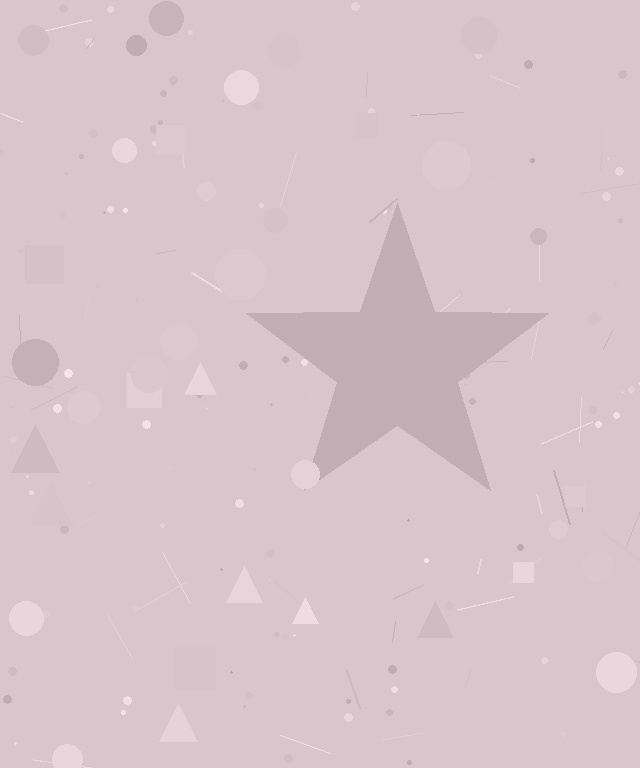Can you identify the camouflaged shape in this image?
The camouflaged shape is a star.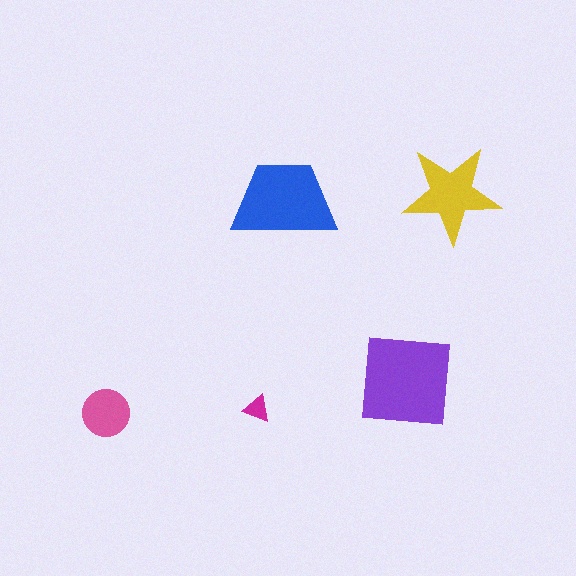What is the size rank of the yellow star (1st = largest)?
3rd.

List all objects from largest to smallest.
The purple square, the blue trapezoid, the yellow star, the pink circle, the magenta triangle.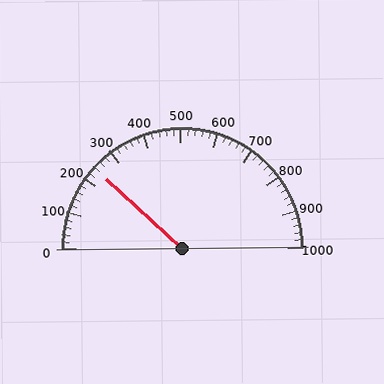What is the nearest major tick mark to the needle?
The nearest major tick mark is 200.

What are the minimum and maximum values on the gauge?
The gauge ranges from 0 to 1000.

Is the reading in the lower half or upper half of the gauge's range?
The reading is in the lower half of the range (0 to 1000).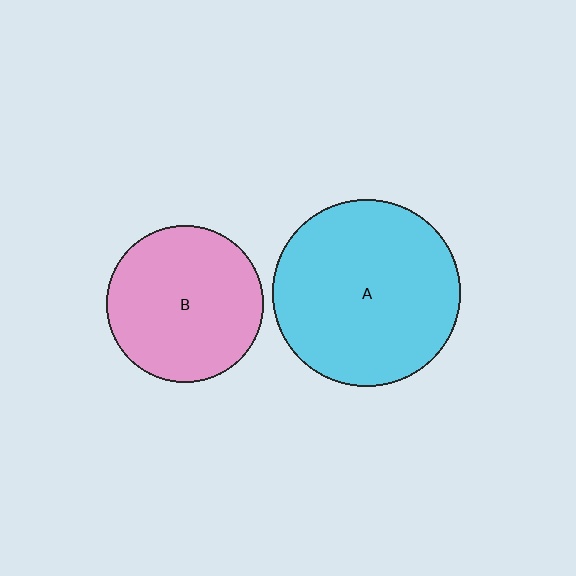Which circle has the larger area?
Circle A (cyan).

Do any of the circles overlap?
No, none of the circles overlap.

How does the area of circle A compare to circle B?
Approximately 1.4 times.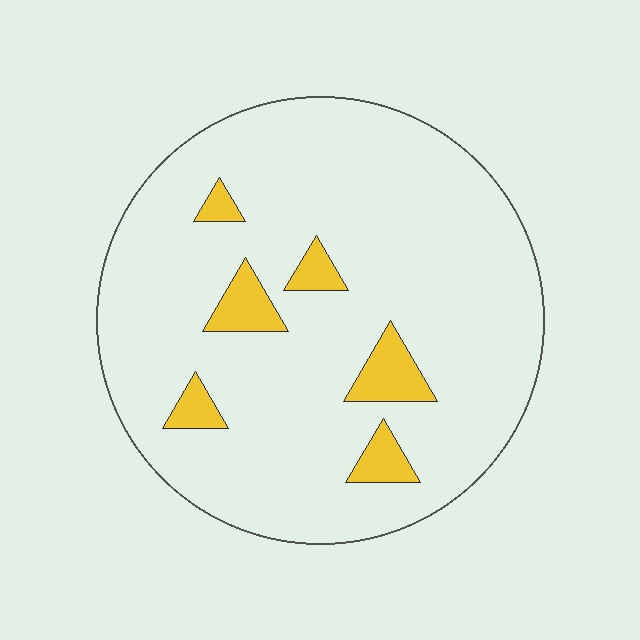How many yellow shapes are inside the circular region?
6.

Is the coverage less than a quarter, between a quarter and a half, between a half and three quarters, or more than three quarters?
Less than a quarter.